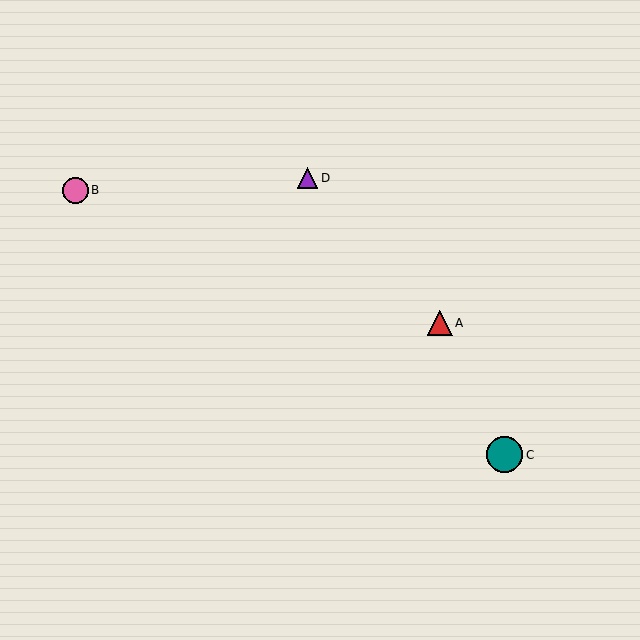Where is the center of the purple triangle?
The center of the purple triangle is at (308, 178).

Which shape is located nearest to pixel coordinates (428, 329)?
The red triangle (labeled A) at (440, 323) is nearest to that location.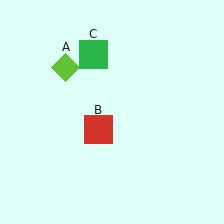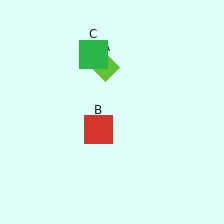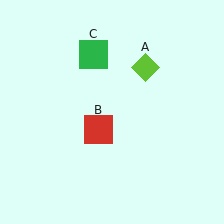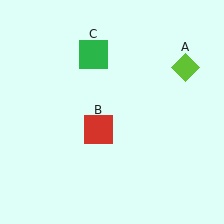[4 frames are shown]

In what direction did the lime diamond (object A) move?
The lime diamond (object A) moved right.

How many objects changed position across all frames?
1 object changed position: lime diamond (object A).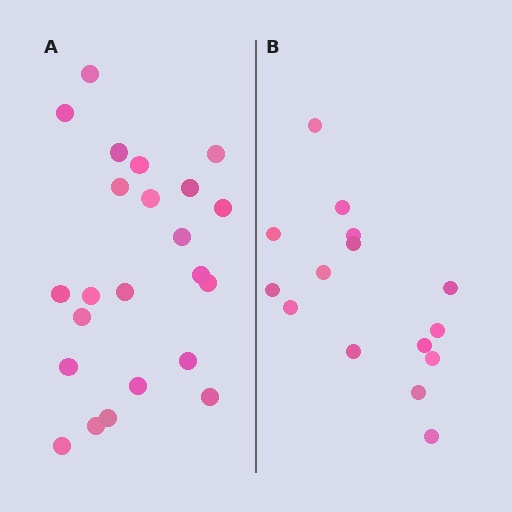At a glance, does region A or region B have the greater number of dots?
Region A (the left region) has more dots.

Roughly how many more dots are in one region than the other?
Region A has roughly 8 or so more dots than region B.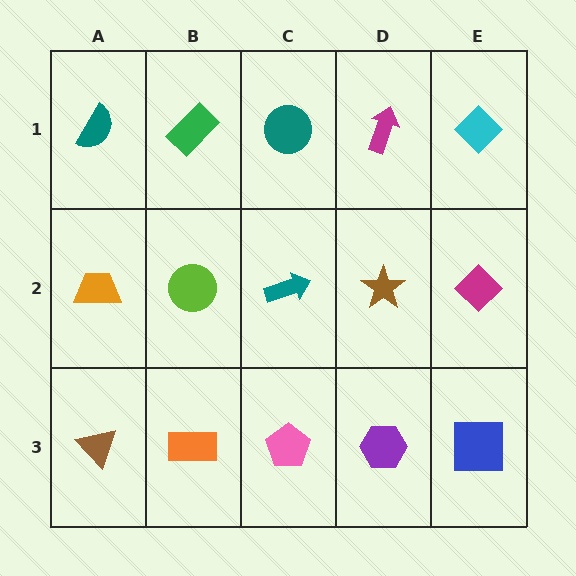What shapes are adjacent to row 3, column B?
A lime circle (row 2, column B), a brown triangle (row 3, column A), a pink pentagon (row 3, column C).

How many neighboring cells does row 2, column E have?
3.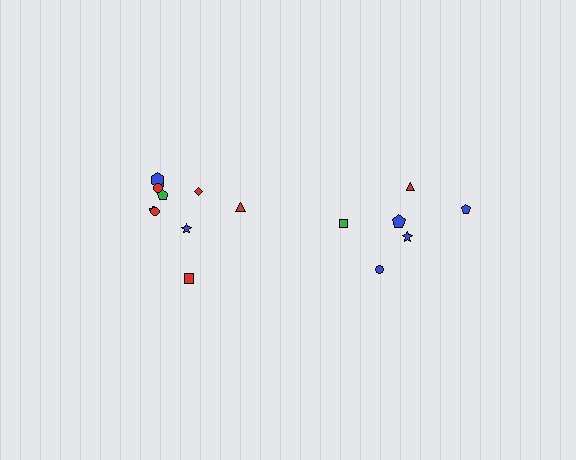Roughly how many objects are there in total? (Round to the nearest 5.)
Roughly 15 objects in total.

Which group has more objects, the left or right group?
The left group.